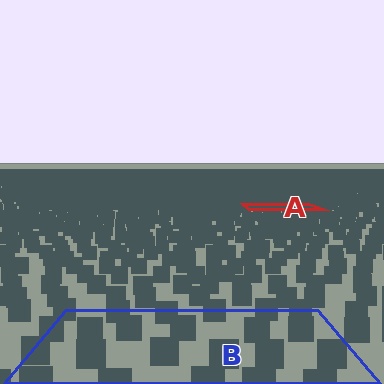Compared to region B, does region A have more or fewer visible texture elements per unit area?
Region A has more texture elements per unit area — they are packed more densely because it is farther away.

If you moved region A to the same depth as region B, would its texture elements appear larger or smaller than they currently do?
They would appear larger. At a closer depth, the same texture elements are projected at a bigger on-screen size.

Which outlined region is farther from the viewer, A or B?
Region A is farther from the viewer — the texture elements inside it appear smaller and more densely packed.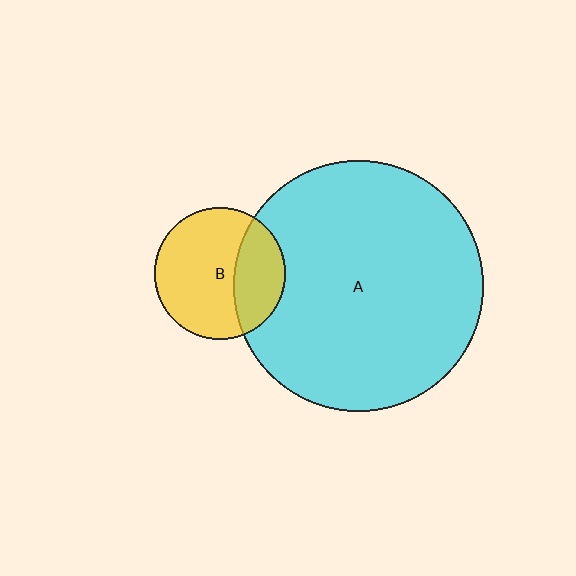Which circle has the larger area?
Circle A (cyan).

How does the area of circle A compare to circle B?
Approximately 3.6 times.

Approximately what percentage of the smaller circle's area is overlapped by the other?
Approximately 30%.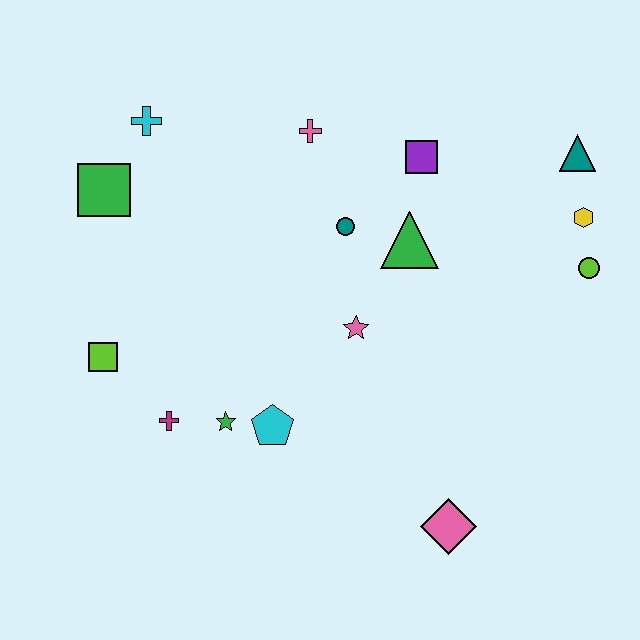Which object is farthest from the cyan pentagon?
The teal triangle is farthest from the cyan pentagon.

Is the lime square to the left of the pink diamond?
Yes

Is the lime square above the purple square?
No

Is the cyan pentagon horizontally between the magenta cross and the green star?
No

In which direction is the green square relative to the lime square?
The green square is above the lime square.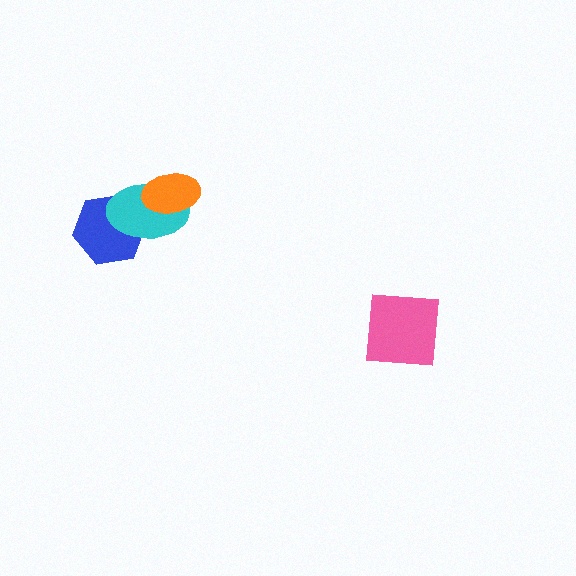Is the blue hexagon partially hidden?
Yes, it is partially covered by another shape.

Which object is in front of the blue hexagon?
The cyan ellipse is in front of the blue hexagon.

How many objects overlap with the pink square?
0 objects overlap with the pink square.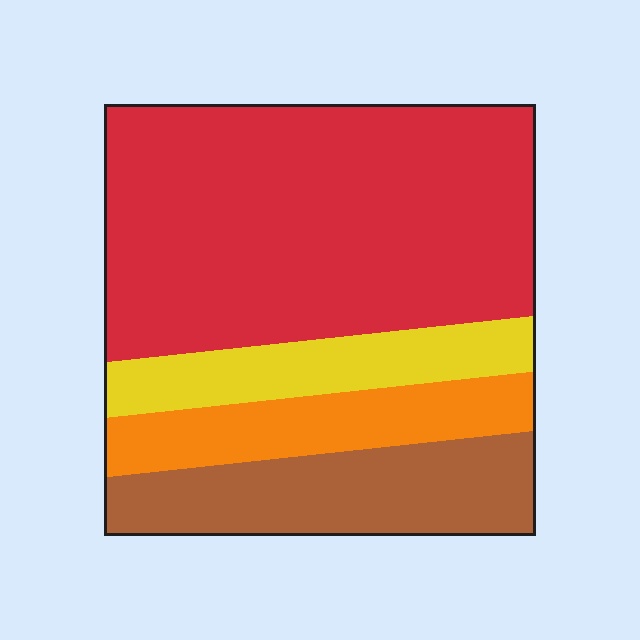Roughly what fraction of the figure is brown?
Brown covers around 20% of the figure.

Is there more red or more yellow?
Red.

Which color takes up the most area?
Red, at roughly 55%.